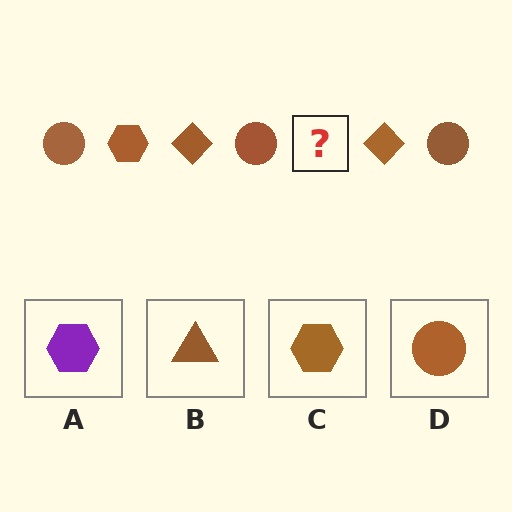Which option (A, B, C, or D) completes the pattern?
C.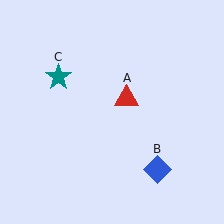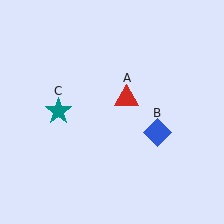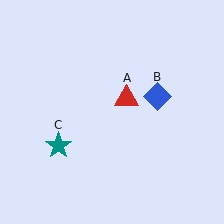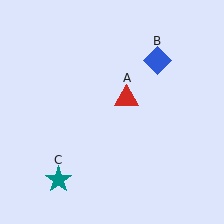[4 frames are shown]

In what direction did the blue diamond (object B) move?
The blue diamond (object B) moved up.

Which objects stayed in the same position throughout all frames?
Red triangle (object A) remained stationary.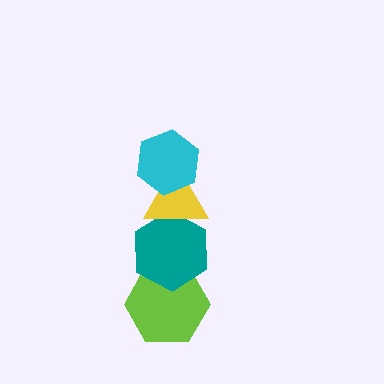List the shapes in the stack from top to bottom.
From top to bottom: the cyan hexagon, the yellow triangle, the teal hexagon, the lime hexagon.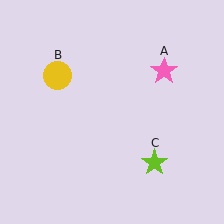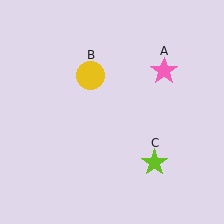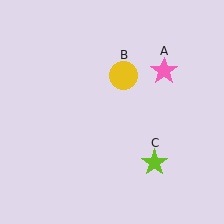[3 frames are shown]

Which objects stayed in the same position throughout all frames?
Pink star (object A) and lime star (object C) remained stationary.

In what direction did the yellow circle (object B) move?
The yellow circle (object B) moved right.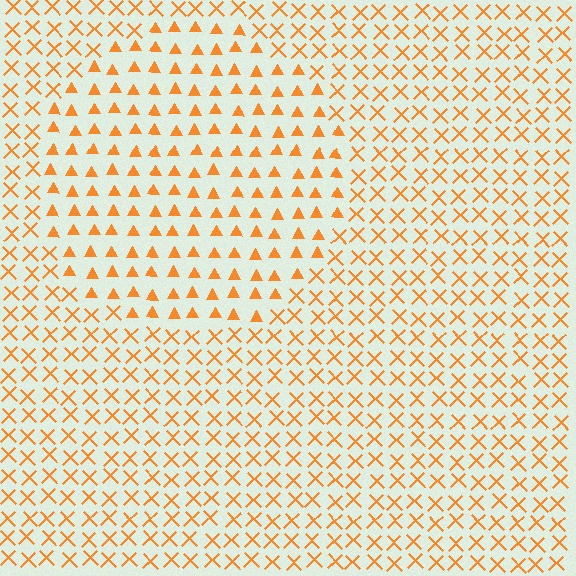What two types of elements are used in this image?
The image uses triangles inside the circle region and X marks outside it.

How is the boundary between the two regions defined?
The boundary is defined by a change in element shape: triangles inside vs. X marks outside. All elements share the same color and spacing.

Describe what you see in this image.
The image is filled with small orange elements arranged in a uniform grid. A circle-shaped region contains triangles, while the surrounding area contains X marks. The boundary is defined purely by the change in element shape.